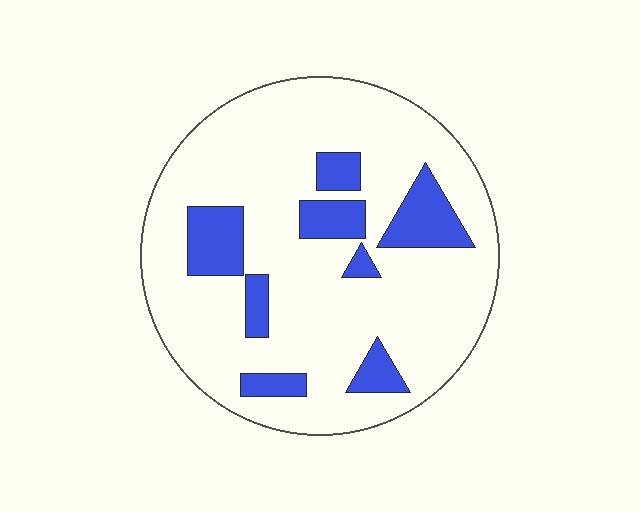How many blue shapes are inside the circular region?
8.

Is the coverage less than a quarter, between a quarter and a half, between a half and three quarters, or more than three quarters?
Less than a quarter.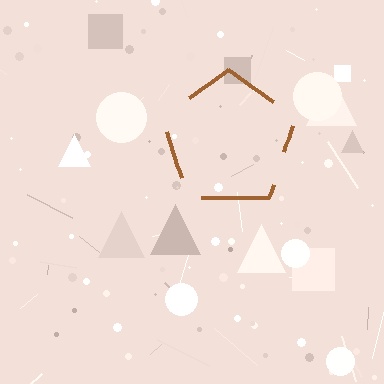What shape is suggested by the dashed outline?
The dashed outline suggests a pentagon.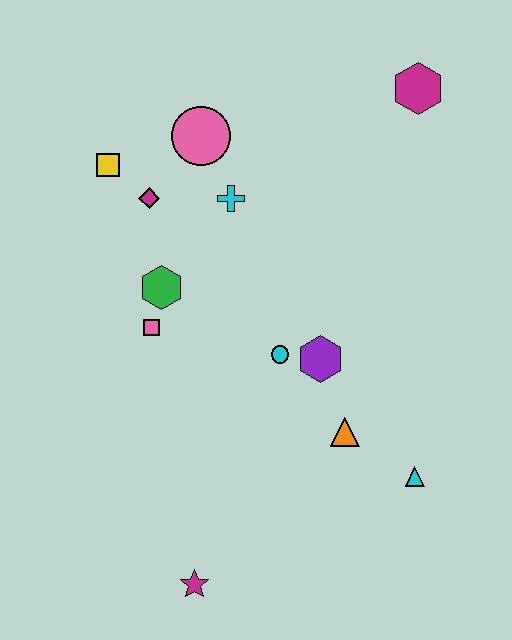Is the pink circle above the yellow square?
Yes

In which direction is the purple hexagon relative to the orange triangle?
The purple hexagon is above the orange triangle.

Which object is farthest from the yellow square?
The cyan triangle is farthest from the yellow square.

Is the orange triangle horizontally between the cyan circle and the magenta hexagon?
Yes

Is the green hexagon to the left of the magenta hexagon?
Yes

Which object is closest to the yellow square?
The magenta diamond is closest to the yellow square.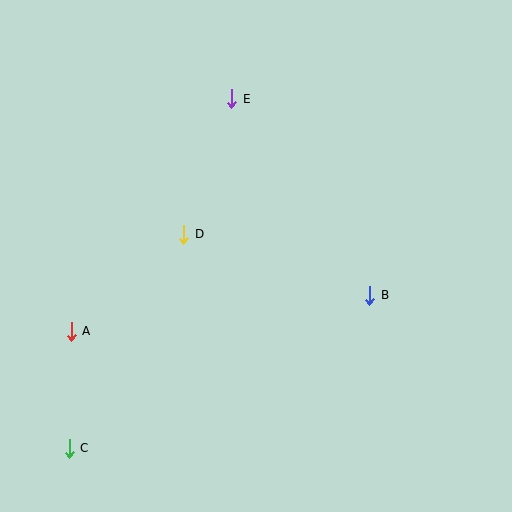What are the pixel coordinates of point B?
Point B is at (370, 295).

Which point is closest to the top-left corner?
Point E is closest to the top-left corner.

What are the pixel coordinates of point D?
Point D is at (184, 234).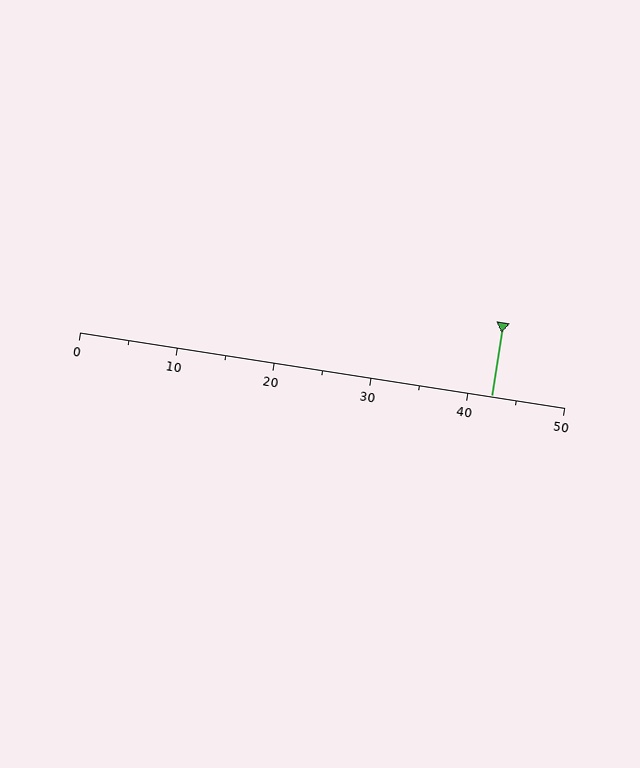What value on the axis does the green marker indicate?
The marker indicates approximately 42.5.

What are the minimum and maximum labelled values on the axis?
The axis runs from 0 to 50.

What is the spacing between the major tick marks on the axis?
The major ticks are spaced 10 apart.